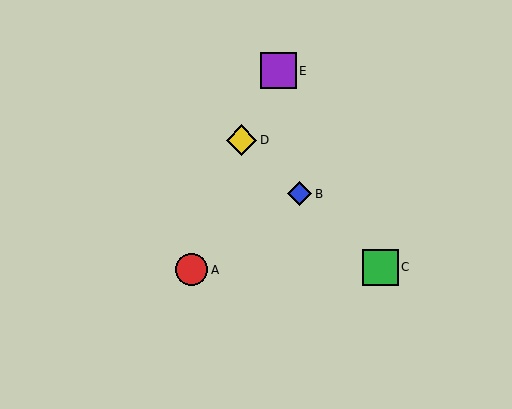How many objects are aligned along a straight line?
3 objects (B, C, D) are aligned along a straight line.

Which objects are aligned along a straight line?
Objects B, C, D are aligned along a straight line.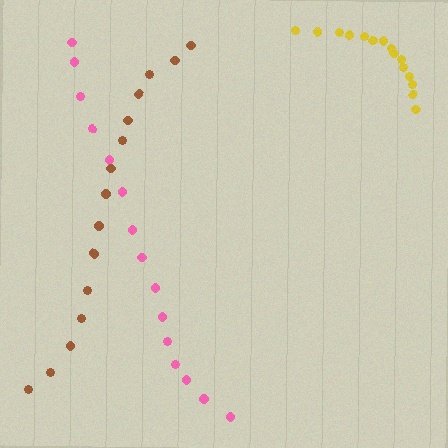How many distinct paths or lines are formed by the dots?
There are 3 distinct paths.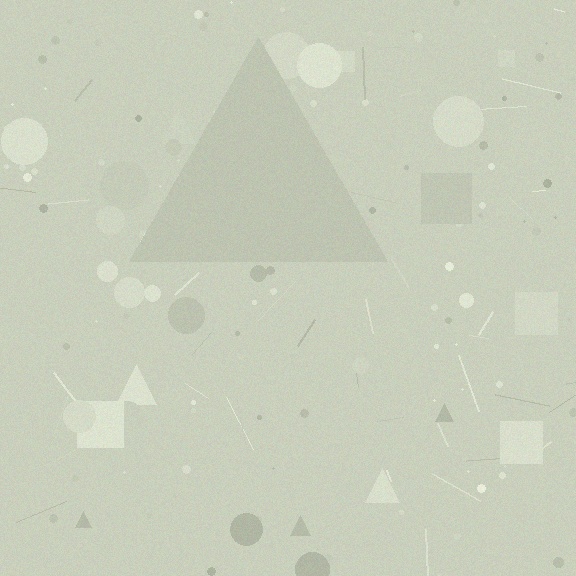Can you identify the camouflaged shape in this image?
The camouflaged shape is a triangle.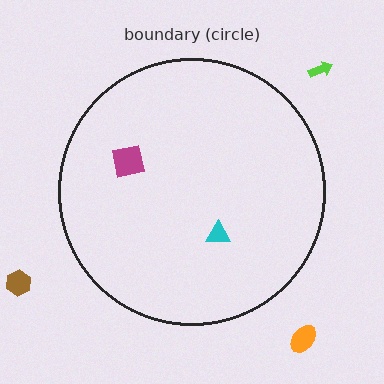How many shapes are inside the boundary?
2 inside, 3 outside.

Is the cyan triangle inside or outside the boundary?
Inside.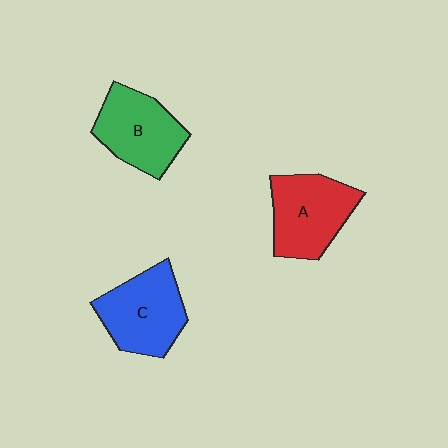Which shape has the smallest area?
Shape B (green).